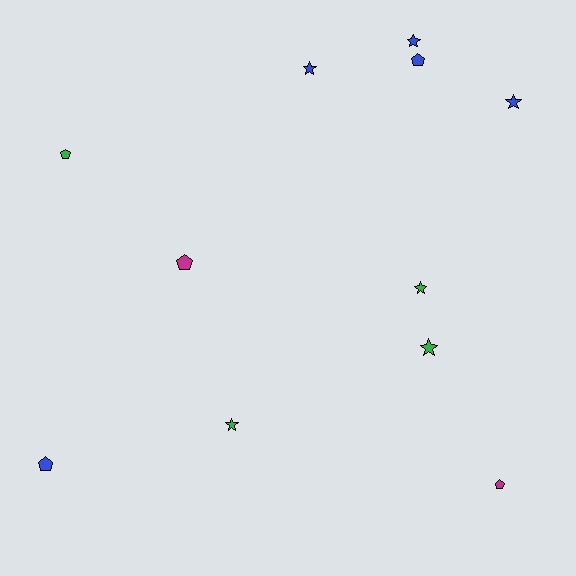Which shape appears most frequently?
Star, with 6 objects.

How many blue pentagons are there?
There are 2 blue pentagons.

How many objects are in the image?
There are 11 objects.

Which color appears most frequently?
Blue, with 5 objects.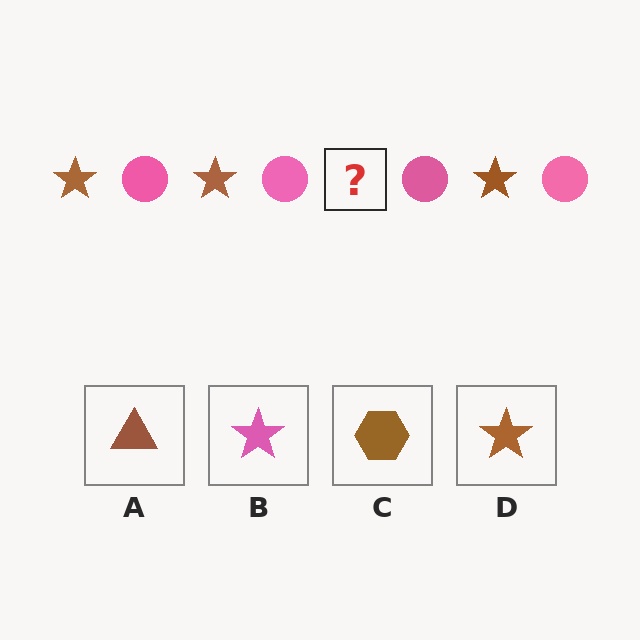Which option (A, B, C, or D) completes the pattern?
D.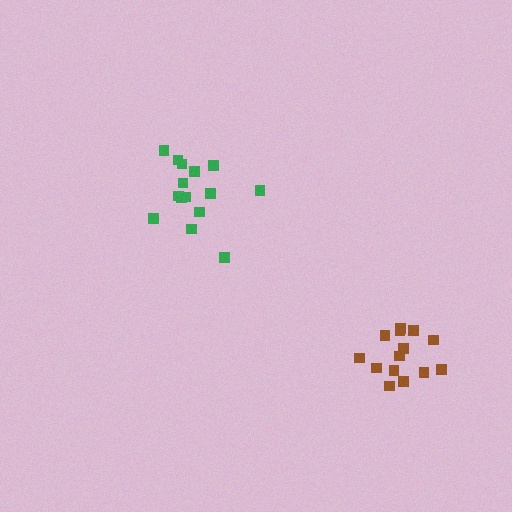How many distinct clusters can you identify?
There are 2 distinct clusters.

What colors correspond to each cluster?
The clusters are colored: green, brown.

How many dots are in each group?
Group 1: 15 dots, Group 2: 14 dots (29 total).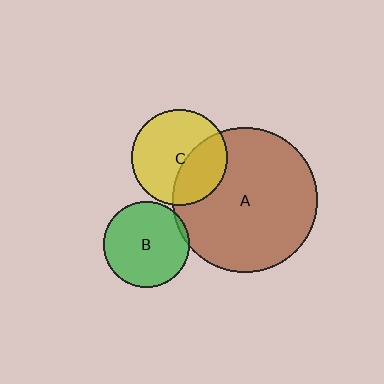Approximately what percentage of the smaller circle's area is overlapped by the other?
Approximately 35%.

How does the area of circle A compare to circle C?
Approximately 2.3 times.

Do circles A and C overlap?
Yes.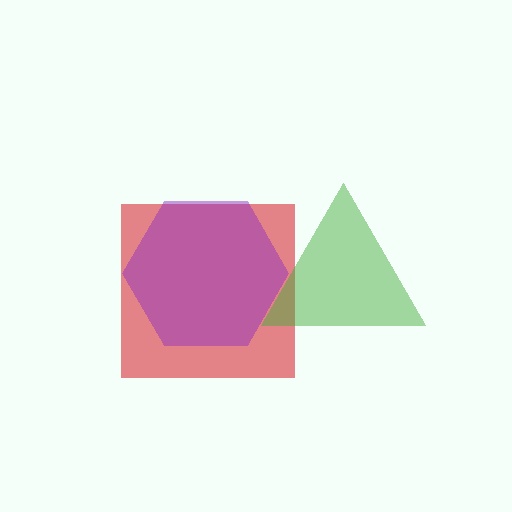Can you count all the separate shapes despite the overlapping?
Yes, there are 3 separate shapes.